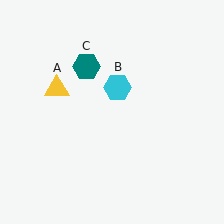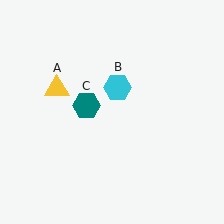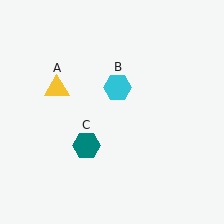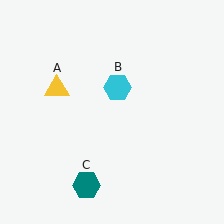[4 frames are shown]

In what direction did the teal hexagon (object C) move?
The teal hexagon (object C) moved down.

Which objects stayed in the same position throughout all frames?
Yellow triangle (object A) and cyan hexagon (object B) remained stationary.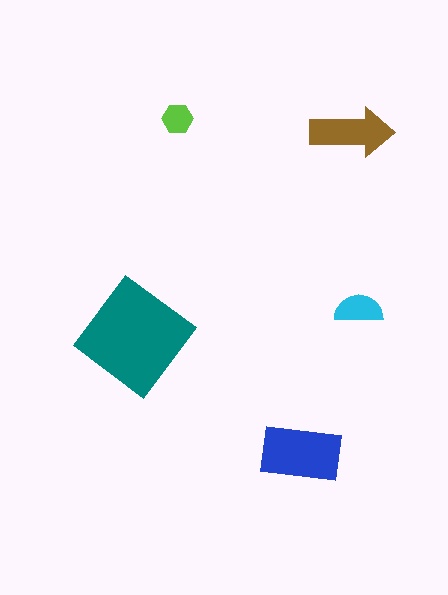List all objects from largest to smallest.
The teal diamond, the blue rectangle, the brown arrow, the cyan semicircle, the lime hexagon.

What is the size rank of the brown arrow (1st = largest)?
3rd.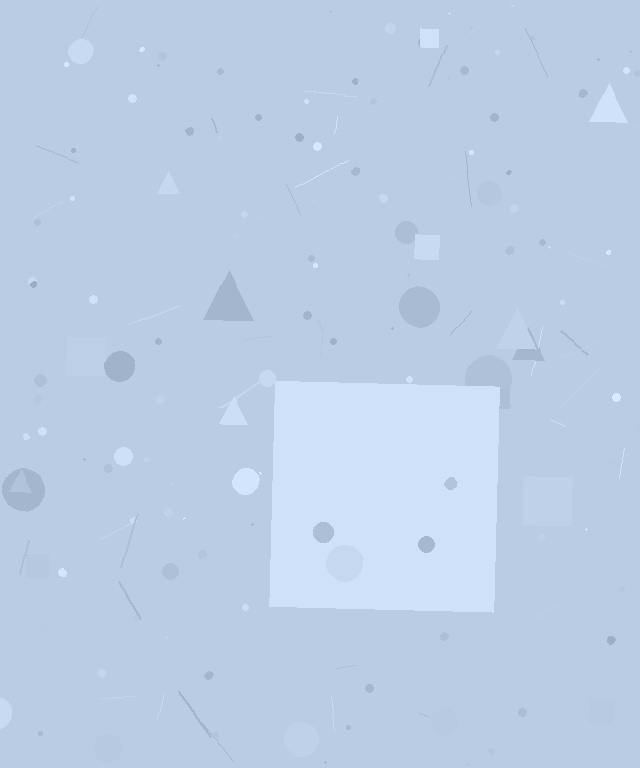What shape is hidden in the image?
A square is hidden in the image.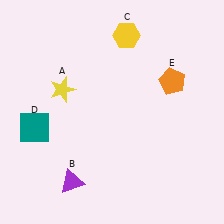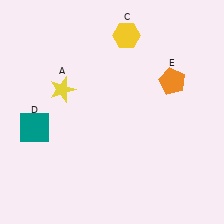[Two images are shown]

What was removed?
The purple triangle (B) was removed in Image 2.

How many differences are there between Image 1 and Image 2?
There is 1 difference between the two images.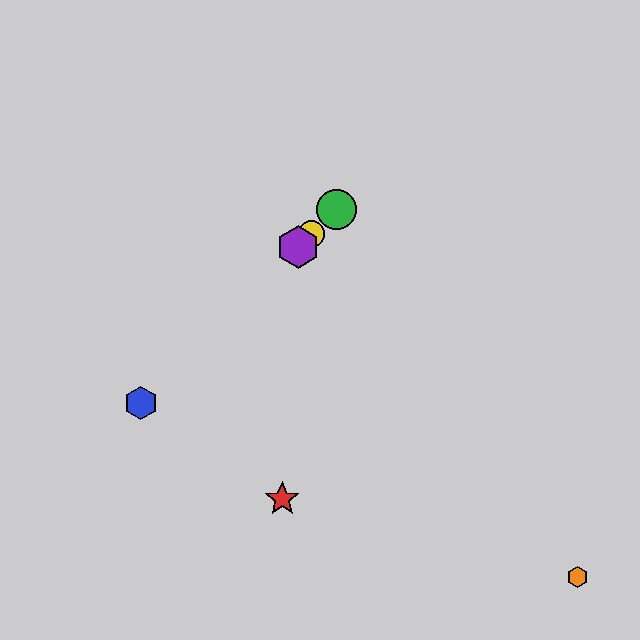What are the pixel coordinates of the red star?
The red star is at (282, 499).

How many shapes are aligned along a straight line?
4 shapes (the blue hexagon, the green circle, the yellow circle, the purple hexagon) are aligned along a straight line.